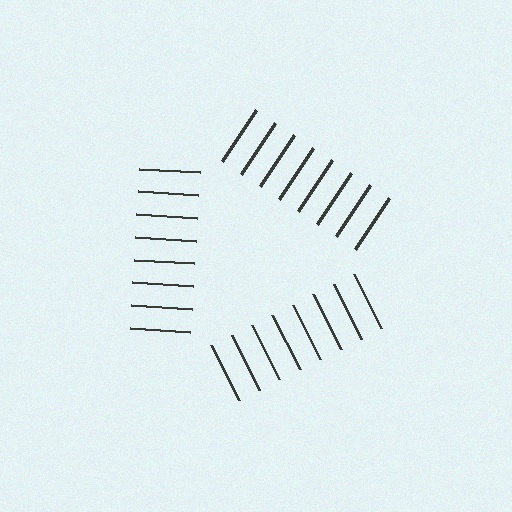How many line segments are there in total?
24 — 8 along each of the 3 edges.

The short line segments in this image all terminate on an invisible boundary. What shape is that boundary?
An illusory triangle — the line segments terminate on its edges but no continuous stroke is drawn.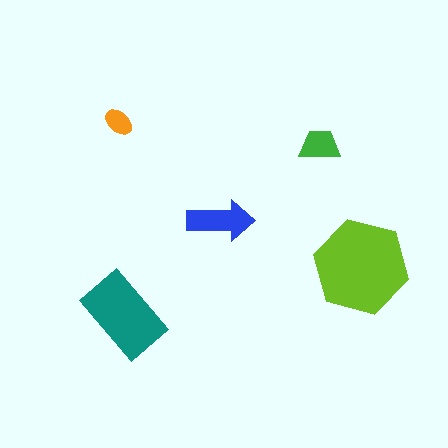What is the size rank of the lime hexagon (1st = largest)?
1st.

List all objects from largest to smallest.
The lime hexagon, the teal rectangle, the blue arrow, the green trapezoid, the orange ellipse.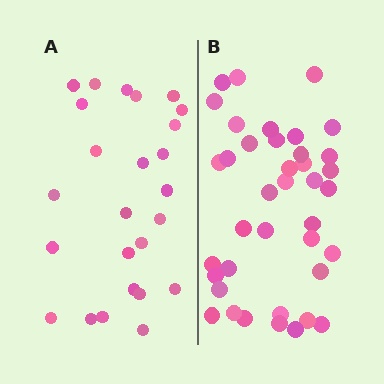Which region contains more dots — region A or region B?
Region B (the right region) has more dots.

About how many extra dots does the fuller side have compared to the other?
Region B has approximately 15 more dots than region A.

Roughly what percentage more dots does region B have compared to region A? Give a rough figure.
About 55% more.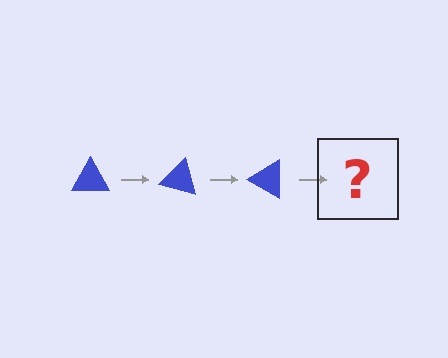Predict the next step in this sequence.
The next step is a blue triangle rotated 45 degrees.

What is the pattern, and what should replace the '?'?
The pattern is that the triangle rotates 15 degrees each step. The '?' should be a blue triangle rotated 45 degrees.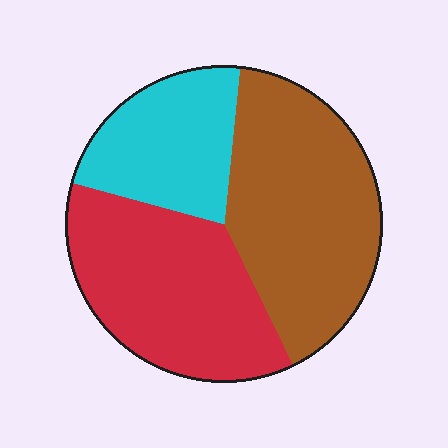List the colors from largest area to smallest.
From largest to smallest: brown, red, cyan.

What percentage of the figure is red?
Red covers roughly 35% of the figure.